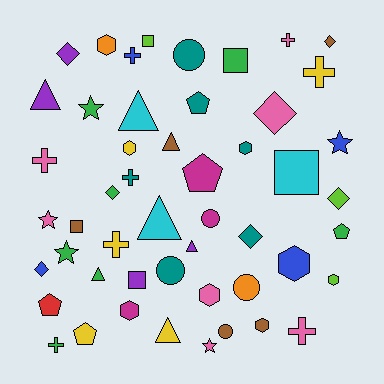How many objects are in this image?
There are 50 objects.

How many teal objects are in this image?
There are 6 teal objects.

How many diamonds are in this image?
There are 7 diamonds.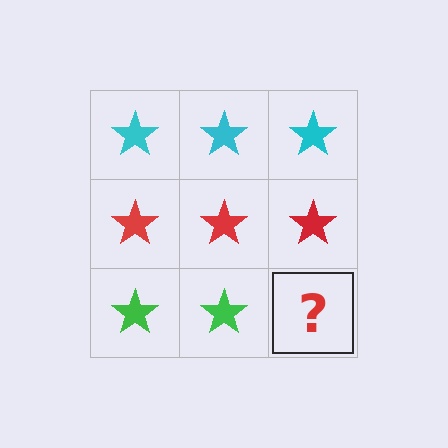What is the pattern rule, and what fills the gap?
The rule is that each row has a consistent color. The gap should be filled with a green star.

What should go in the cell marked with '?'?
The missing cell should contain a green star.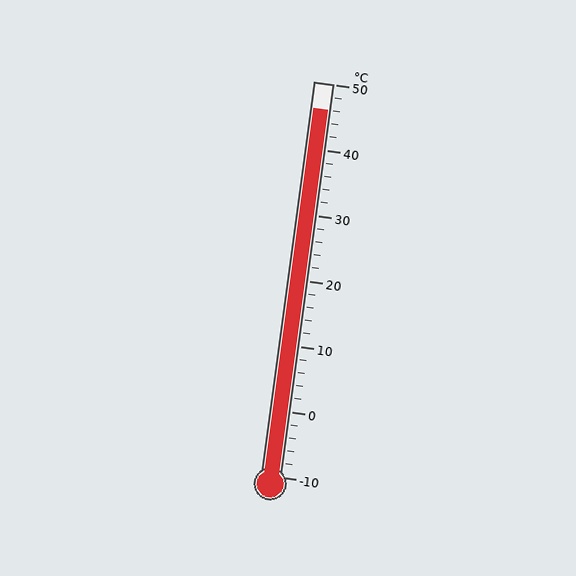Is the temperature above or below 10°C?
The temperature is above 10°C.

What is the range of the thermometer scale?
The thermometer scale ranges from -10°C to 50°C.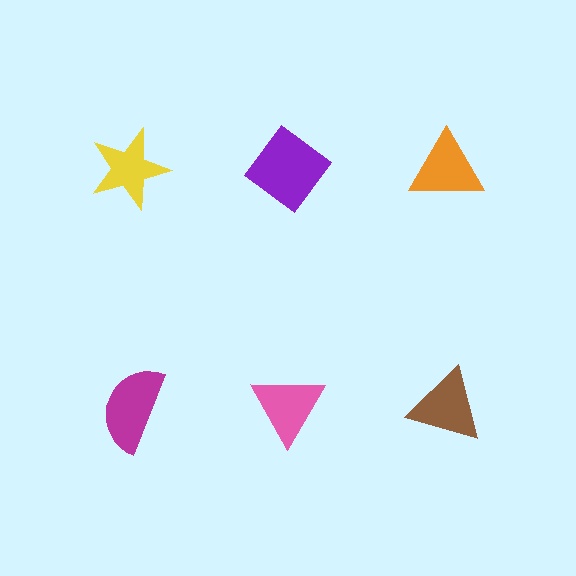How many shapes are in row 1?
3 shapes.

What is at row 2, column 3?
A brown triangle.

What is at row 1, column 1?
A yellow star.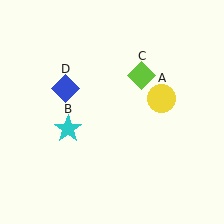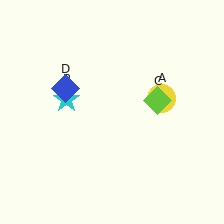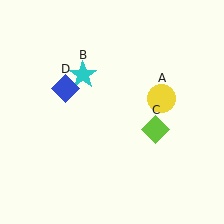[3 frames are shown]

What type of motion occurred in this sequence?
The cyan star (object B), lime diamond (object C) rotated clockwise around the center of the scene.